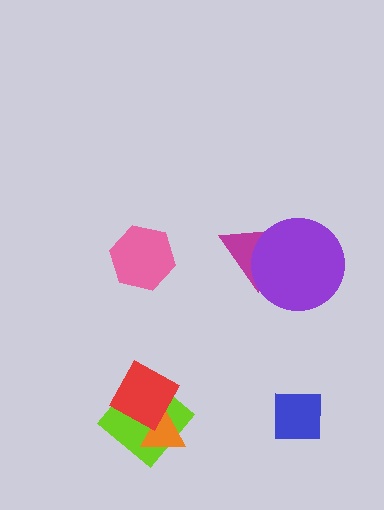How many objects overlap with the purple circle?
1 object overlaps with the purple circle.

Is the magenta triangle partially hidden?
Yes, it is partially covered by another shape.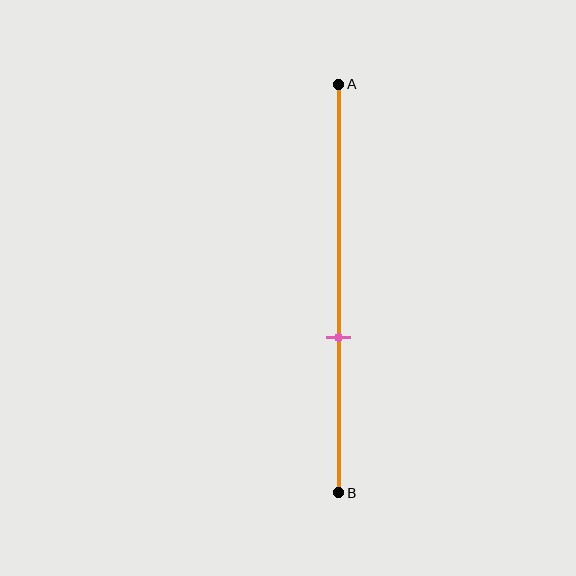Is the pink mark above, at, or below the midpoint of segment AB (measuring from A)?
The pink mark is below the midpoint of segment AB.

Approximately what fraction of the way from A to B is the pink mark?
The pink mark is approximately 60% of the way from A to B.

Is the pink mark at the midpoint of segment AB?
No, the mark is at about 60% from A, not at the 50% midpoint.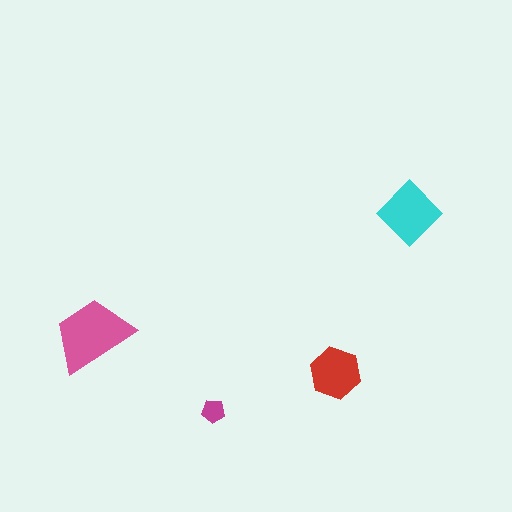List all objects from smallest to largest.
The magenta pentagon, the red hexagon, the cyan diamond, the pink trapezoid.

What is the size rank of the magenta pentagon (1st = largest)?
4th.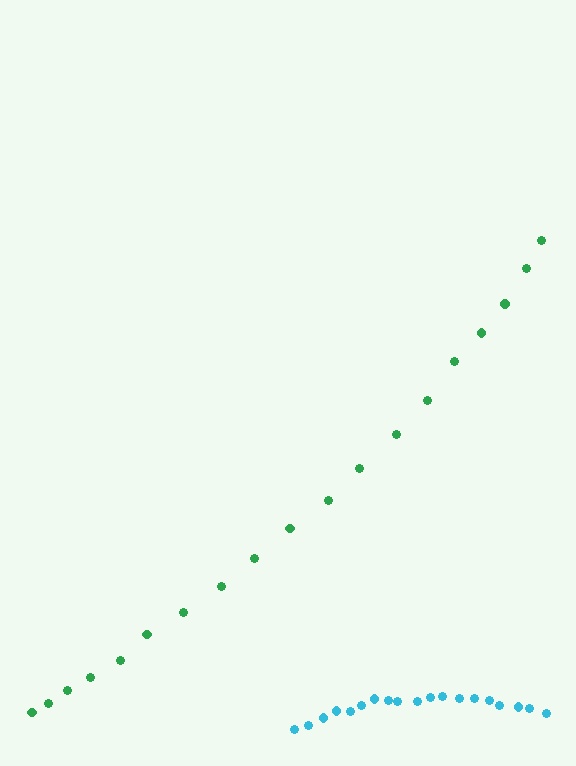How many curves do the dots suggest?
There are 2 distinct paths.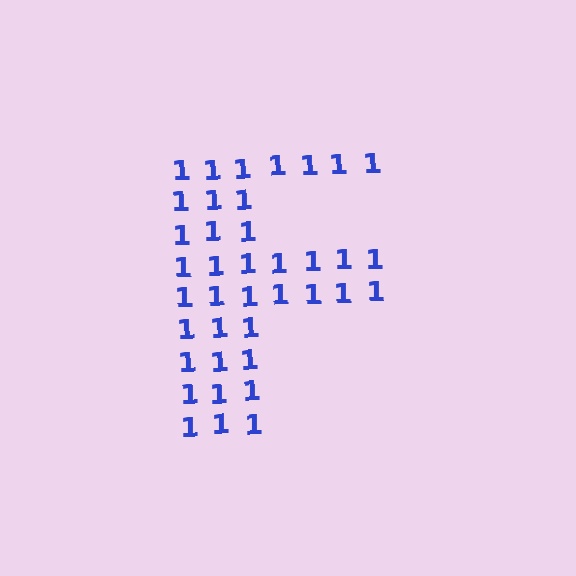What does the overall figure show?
The overall figure shows the letter F.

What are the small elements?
The small elements are digit 1's.